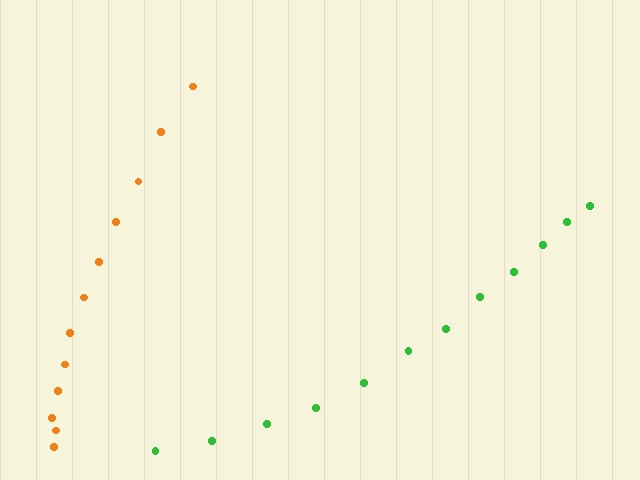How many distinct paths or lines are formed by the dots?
There are 2 distinct paths.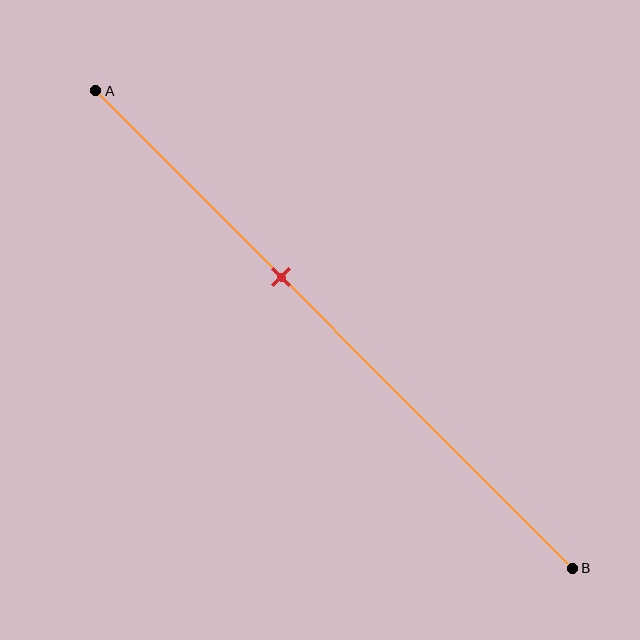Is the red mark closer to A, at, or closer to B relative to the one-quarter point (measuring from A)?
The red mark is closer to point B than the one-quarter point of segment AB.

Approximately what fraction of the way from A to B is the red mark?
The red mark is approximately 40% of the way from A to B.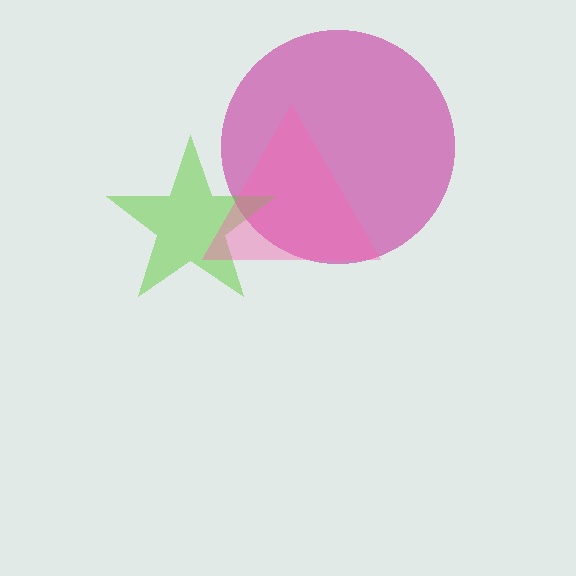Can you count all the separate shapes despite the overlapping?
Yes, there are 3 separate shapes.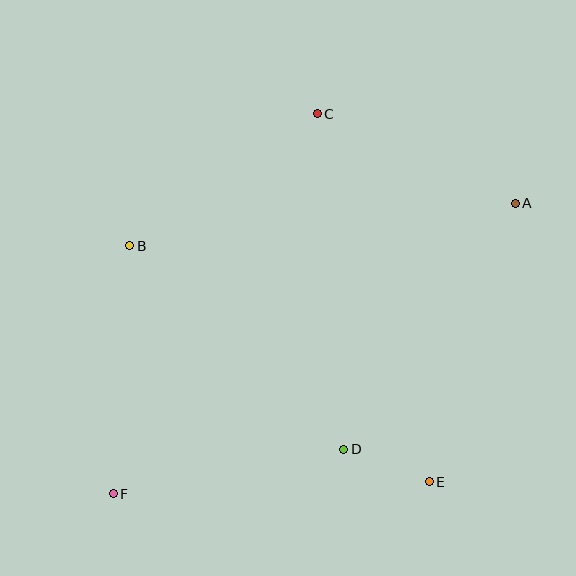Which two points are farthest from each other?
Points A and F are farthest from each other.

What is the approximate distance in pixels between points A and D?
The distance between A and D is approximately 300 pixels.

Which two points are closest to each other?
Points D and E are closest to each other.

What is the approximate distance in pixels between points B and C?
The distance between B and C is approximately 229 pixels.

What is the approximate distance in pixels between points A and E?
The distance between A and E is approximately 291 pixels.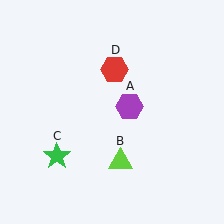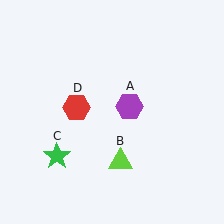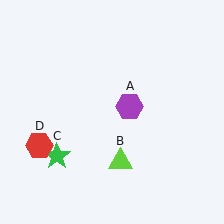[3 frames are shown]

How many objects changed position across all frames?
1 object changed position: red hexagon (object D).